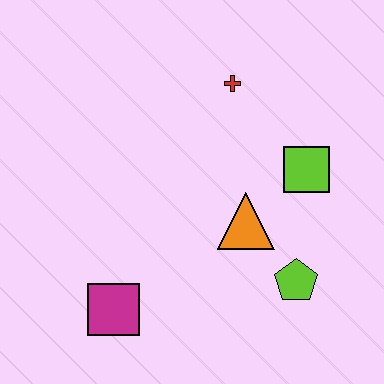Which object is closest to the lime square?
The orange triangle is closest to the lime square.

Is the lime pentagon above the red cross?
No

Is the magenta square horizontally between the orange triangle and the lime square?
No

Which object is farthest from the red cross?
The magenta square is farthest from the red cross.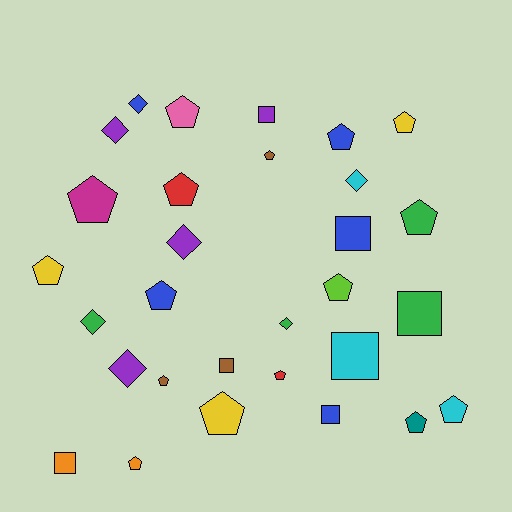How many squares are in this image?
There are 7 squares.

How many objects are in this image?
There are 30 objects.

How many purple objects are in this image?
There are 4 purple objects.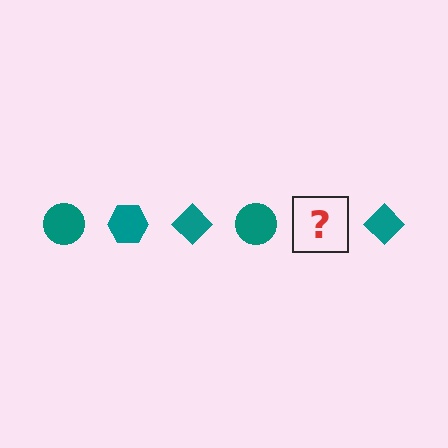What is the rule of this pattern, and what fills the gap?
The rule is that the pattern cycles through circle, hexagon, diamond shapes in teal. The gap should be filled with a teal hexagon.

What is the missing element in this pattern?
The missing element is a teal hexagon.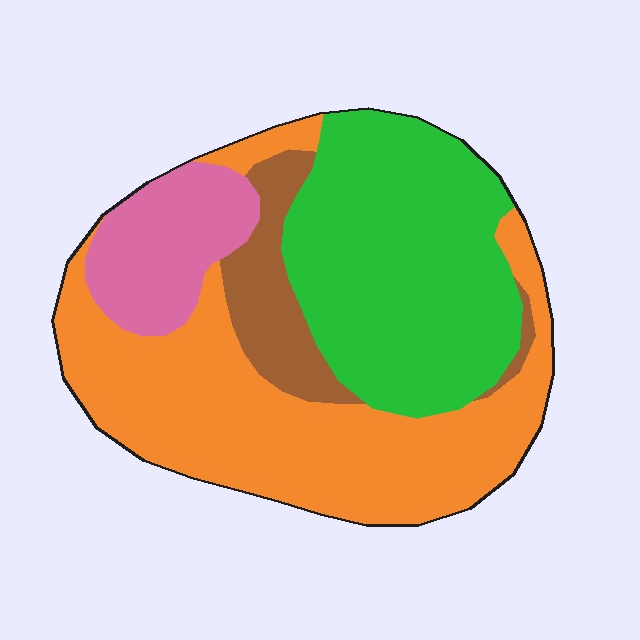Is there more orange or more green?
Orange.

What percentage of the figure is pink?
Pink takes up about one eighth (1/8) of the figure.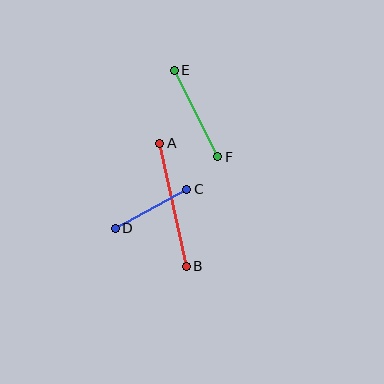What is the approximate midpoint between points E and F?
The midpoint is at approximately (196, 113) pixels.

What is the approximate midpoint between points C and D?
The midpoint is at approximately (151, 209) pixels.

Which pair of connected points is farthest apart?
Points A and B are farthest apart.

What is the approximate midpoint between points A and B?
The midpoint is at approximately (173, 205) pixels.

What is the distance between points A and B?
The distance is approximately 125 pixels.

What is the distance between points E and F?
The distance is approximately 97 pixels.